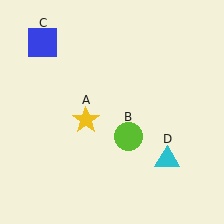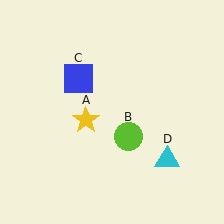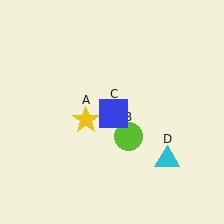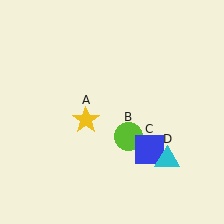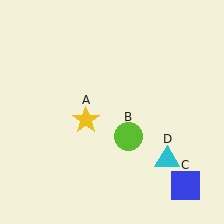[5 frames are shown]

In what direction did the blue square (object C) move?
The blue square (object C) moved down and to the right.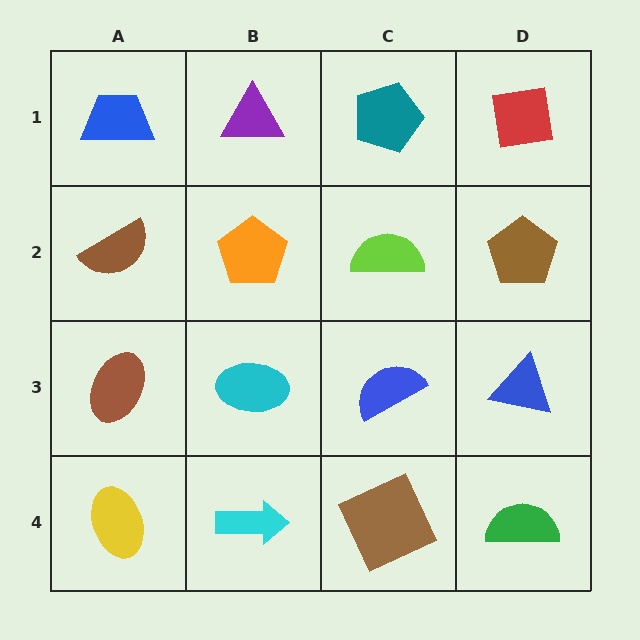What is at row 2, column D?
A brown pentagon.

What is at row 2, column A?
A brown semicircle.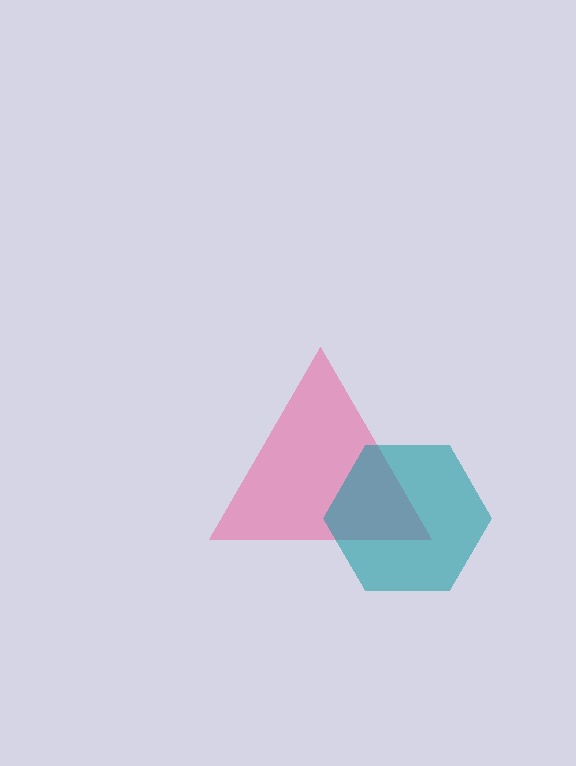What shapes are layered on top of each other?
The layered shapes are: a pink triangle, a teal hexagon.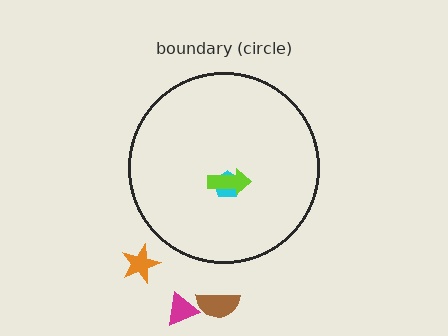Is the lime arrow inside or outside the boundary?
Inside.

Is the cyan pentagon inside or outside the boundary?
Inside.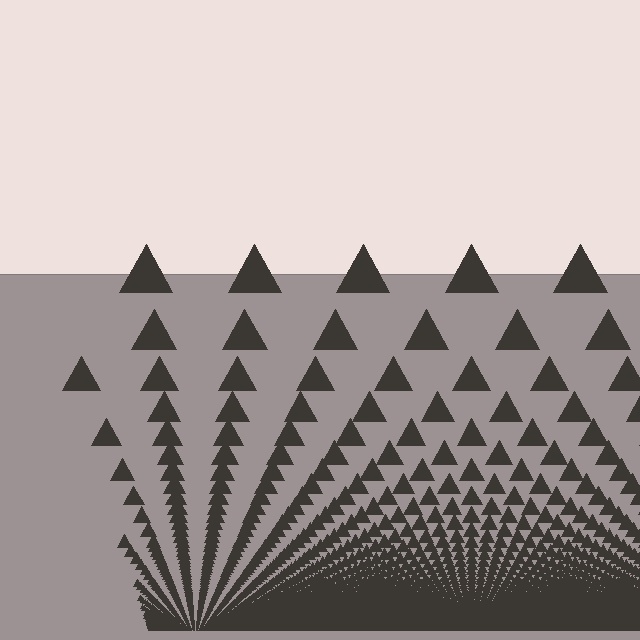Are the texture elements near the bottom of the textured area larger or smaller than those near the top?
Smaller. The gradient is inverted — elements near the bottom are smaller and denser.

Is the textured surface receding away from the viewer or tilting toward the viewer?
The surface appears to tilt toward the viewer. Texture elements get larger and sparser toward the top.